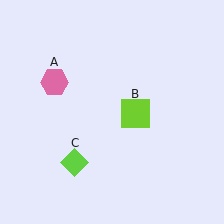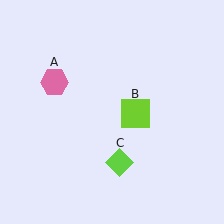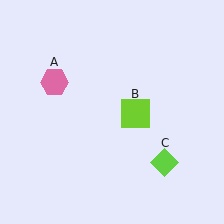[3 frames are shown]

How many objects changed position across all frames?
1 object changed position: lime diamond (object C).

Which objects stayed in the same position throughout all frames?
Pink hexagon (object A) and lime square (object B) remained stationary.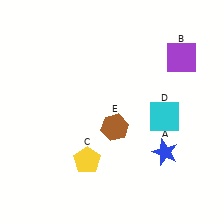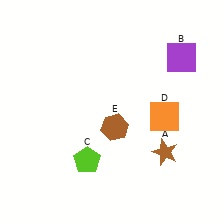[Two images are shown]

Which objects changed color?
A changed from blue to brown. C changed from yellow to lime. D changed from cyan to orange.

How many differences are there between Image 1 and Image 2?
There are 3 differences between the two images.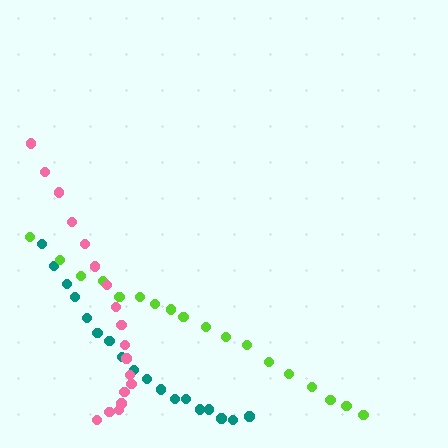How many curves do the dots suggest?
There are 3 distinct paths.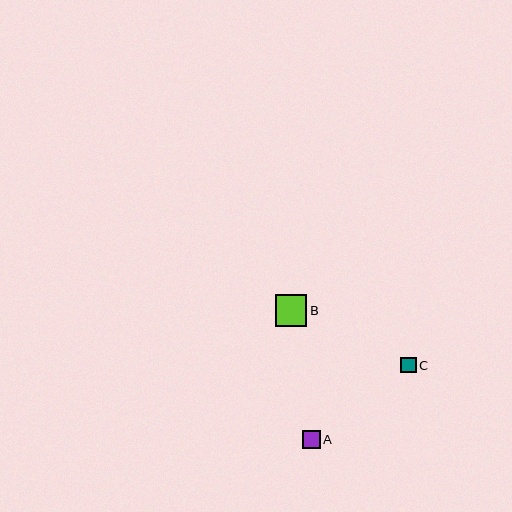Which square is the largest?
Square B is the largest with a size of approximately 32 pixels.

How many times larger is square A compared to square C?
Square A is approximately 1.2 times the size of square C.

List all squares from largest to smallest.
From largest to smallest: B, A, C.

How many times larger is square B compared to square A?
Square B is approximately 1.8 times the size of square A.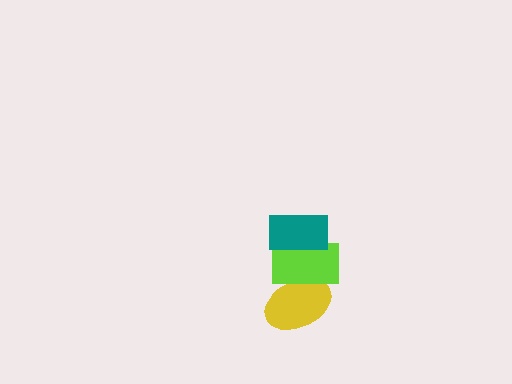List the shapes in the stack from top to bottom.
From top to bottom: the teal rectangle, the lime rectangle, the yellow ellipse.